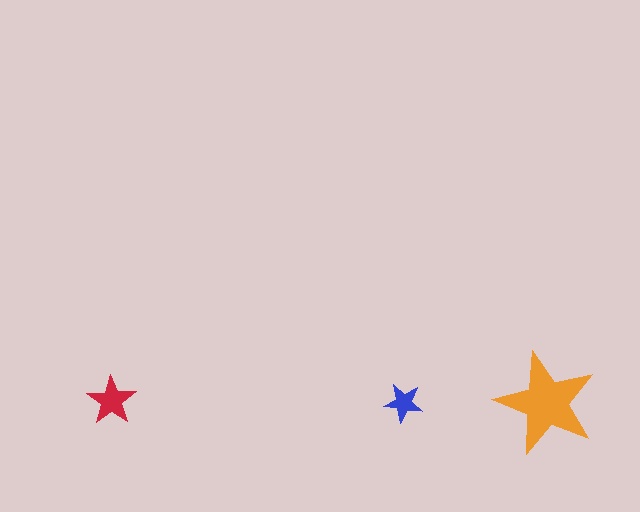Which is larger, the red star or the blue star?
The red one.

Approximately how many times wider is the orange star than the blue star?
About 2.5 times wider.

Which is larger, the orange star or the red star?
The orange one.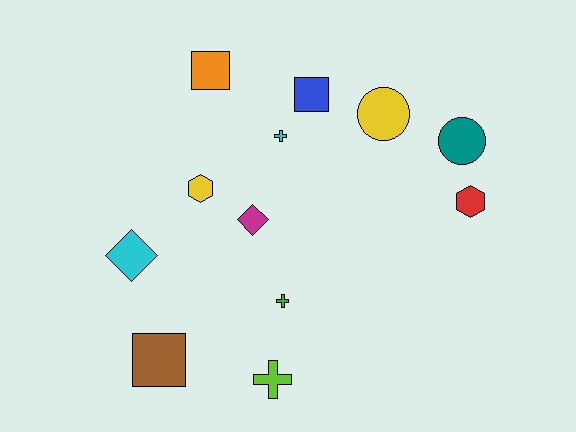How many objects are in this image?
There are 12 objects.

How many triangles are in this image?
There are no triangles.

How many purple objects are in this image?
There are no purple objects.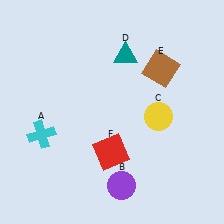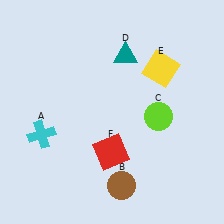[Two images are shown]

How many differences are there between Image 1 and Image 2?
There are 3 differences between the two images.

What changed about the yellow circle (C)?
In Image 1, C is yellow. In Image 2, it changed to lime.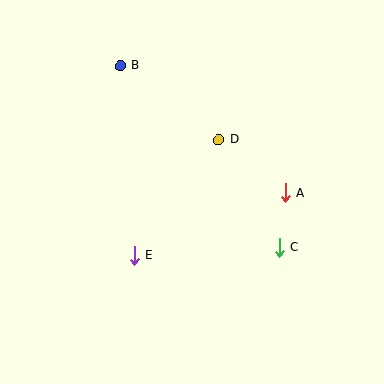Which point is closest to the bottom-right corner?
Point C is closest to the bottom-right corner.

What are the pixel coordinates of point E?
Point E is at (134, 256).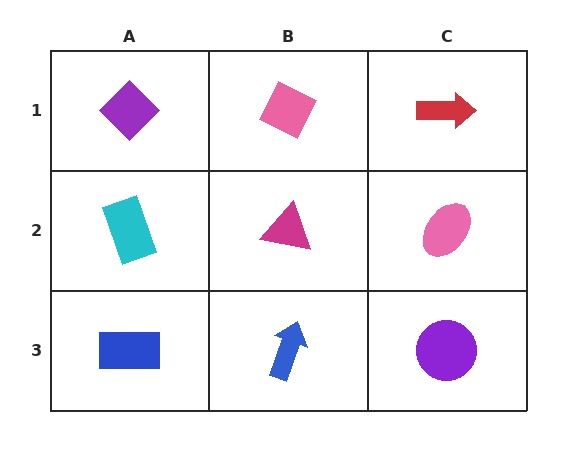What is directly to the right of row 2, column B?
A pink ellipse.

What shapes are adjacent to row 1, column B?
A magenta triangle (row 2, column B), a purple diamond (row 1, column A), a red arrow (row 1, column C).